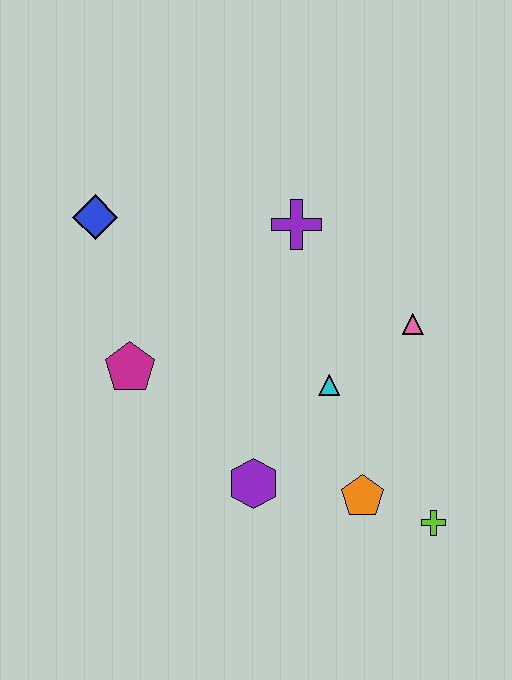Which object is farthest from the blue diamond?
The lime cross is farthest from the blue diamond.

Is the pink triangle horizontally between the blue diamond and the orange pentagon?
No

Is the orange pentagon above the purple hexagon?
No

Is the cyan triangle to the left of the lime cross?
Yes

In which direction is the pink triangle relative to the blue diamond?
The pink triangle is to the right of the blue diamond.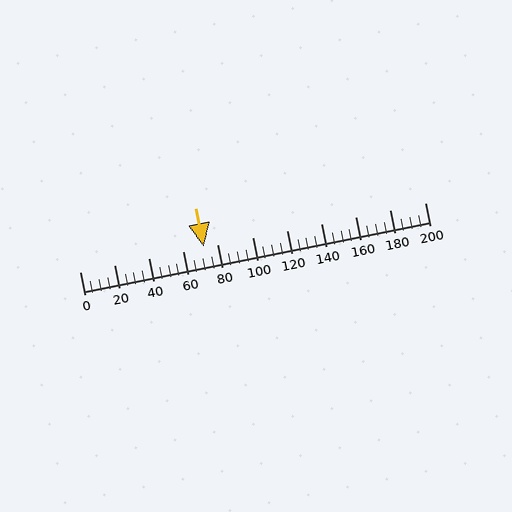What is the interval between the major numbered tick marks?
The major tick marks are spaced 20 units apart.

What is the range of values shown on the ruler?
The ruler shows values from 0 to 200.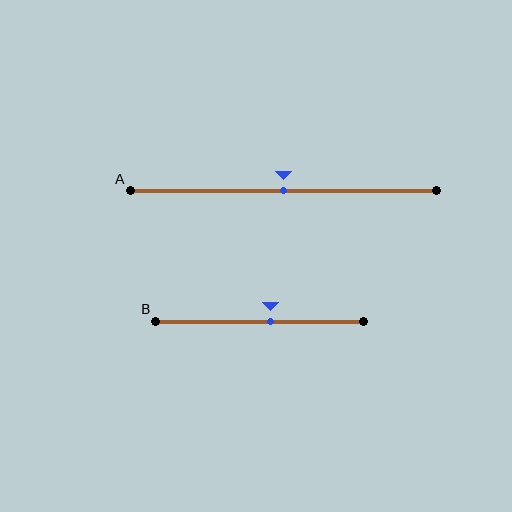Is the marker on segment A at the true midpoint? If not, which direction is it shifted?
Yes, the marker on segment A is at the true midpoint.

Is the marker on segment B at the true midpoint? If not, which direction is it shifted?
No, the marker on segment B is shifted to the right by about 5% of the segment length.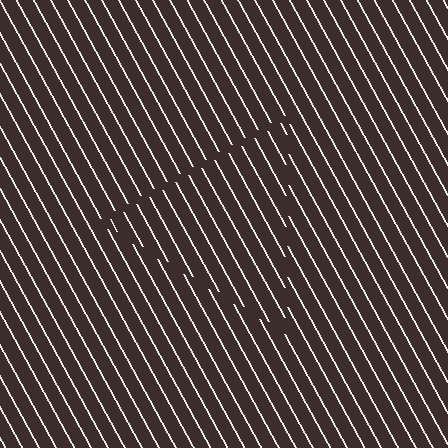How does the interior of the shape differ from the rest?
The interior of the shape contains the same grating, shifted by half a period — the contour is defined by the phase discontinuity where line-ends from the inner and outer gratings abut.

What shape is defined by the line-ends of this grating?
An illusory triangle. The interior of the shape contains the same grating, shifted by half a period — the contour is defined by the phase discontinuity where line-ends from the inner and outer gratings abut.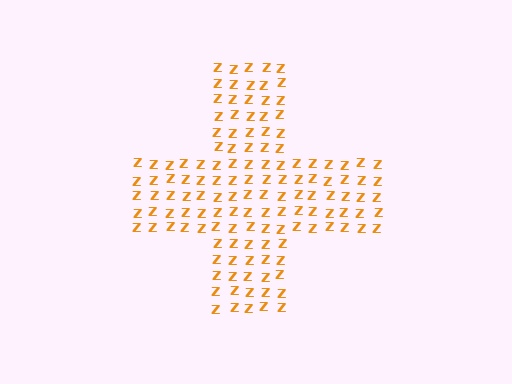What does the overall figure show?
The overall figure shows a cross.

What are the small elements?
The small elements are letter Z's.